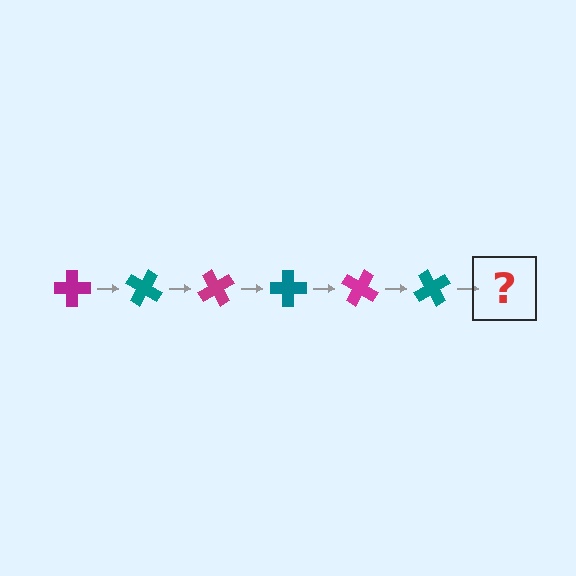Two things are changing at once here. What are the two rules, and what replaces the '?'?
The two rules are that it rotates 30 degrees each step and the color cycles through magenta and teal. The '?' should be a magenta cross, rotated 180 degrees from the start.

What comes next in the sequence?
The next element should be a magenta cross, rotated 180 degrees from the start.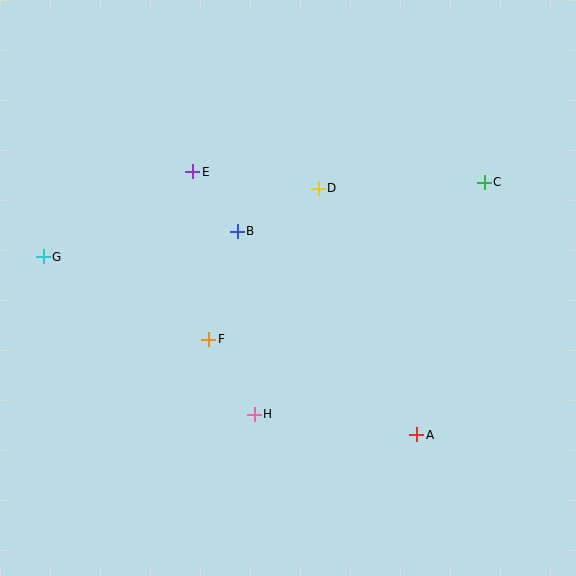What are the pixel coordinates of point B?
Point B is at (237, 231).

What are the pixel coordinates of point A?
Point A is at (417, 435).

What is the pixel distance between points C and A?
The distance between C and A is 261 pixels.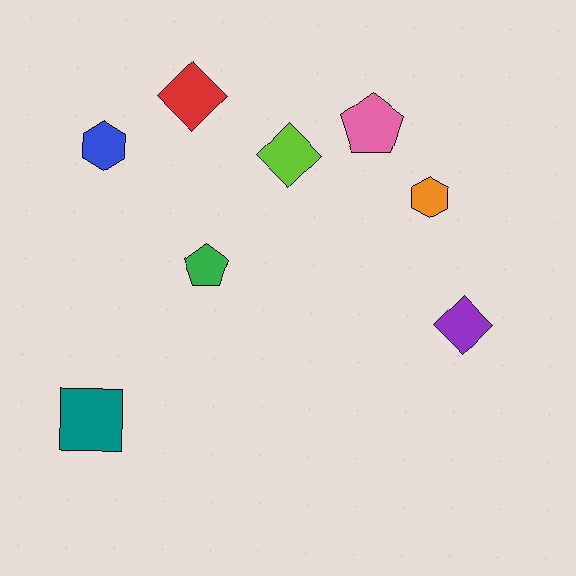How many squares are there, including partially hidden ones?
There is 1 square.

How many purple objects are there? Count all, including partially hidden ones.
There is 1 purple object.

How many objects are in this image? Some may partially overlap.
There are 8 objects.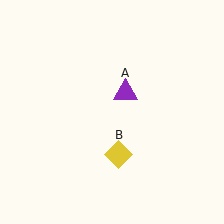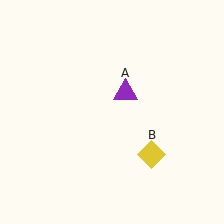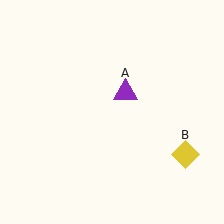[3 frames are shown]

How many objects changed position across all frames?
1 object changed position: yellow diamond (object B).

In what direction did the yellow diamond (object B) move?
The yellow diamond (object B) moved right.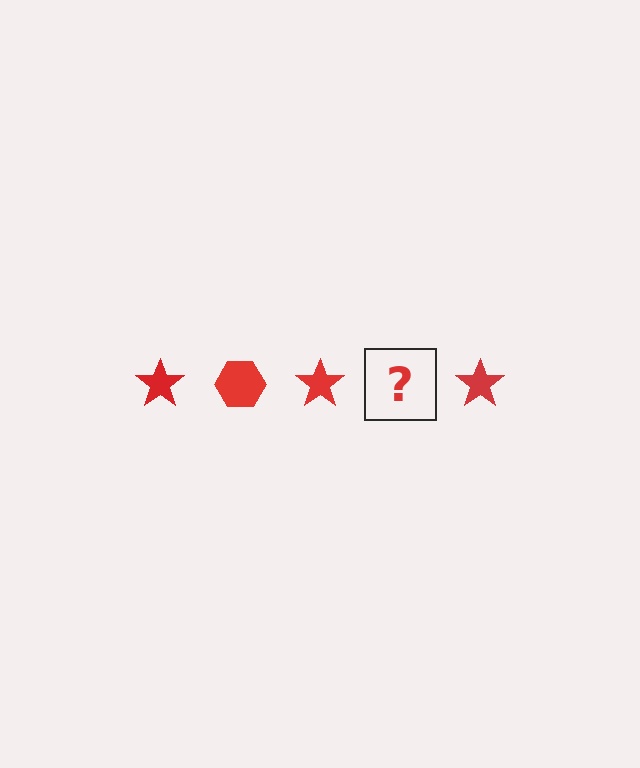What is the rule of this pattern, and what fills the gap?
The rule is that the pattern cycles through star, hexagon shapes in red. The gap should be filled with a red hexagon.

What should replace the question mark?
The question mark should be replaced with a red hexagon.